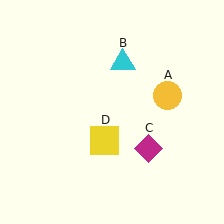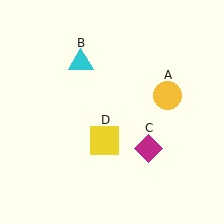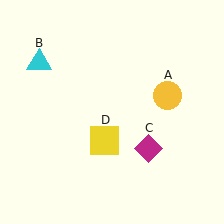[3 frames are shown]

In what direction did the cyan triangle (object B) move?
The cyan triangle (object B) moved left.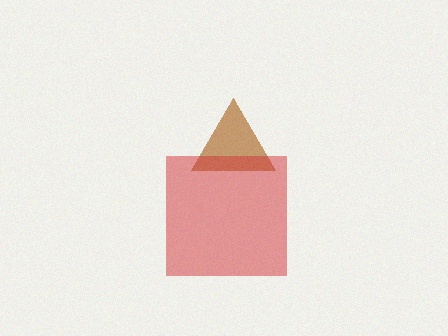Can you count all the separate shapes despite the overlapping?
Yes, there are 2 separate shapes.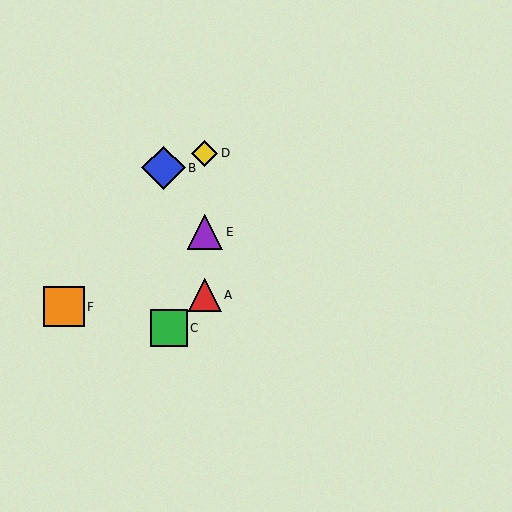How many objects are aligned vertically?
3 objects (A, D, E) are aligned vertically.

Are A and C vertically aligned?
No, A is at x≈205 and C is at x≈169.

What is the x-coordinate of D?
Object D is at x≈205.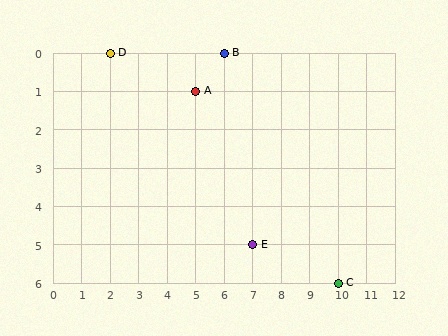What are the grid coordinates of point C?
Point C is at grid coordinates (10, 6).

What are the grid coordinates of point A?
Point A is at grid coordinates (5, 1).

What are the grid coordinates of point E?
Point E is at grid coordinates (7, 5).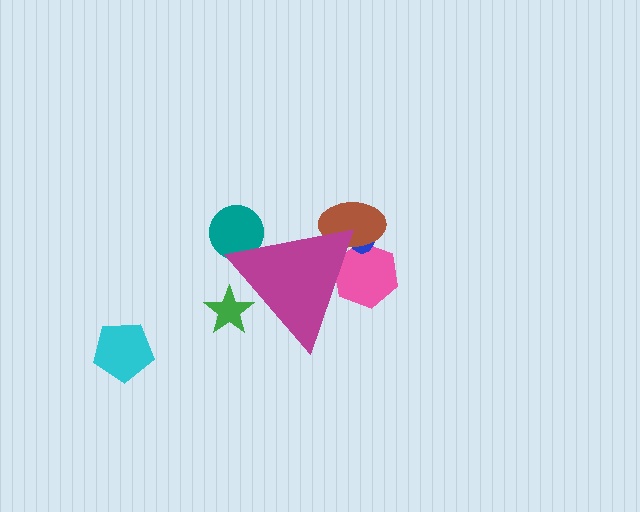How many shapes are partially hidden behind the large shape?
5 shapes are partially hidden.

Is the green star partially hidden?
Yes, the green star is partially hidden behind the magenta triangle.